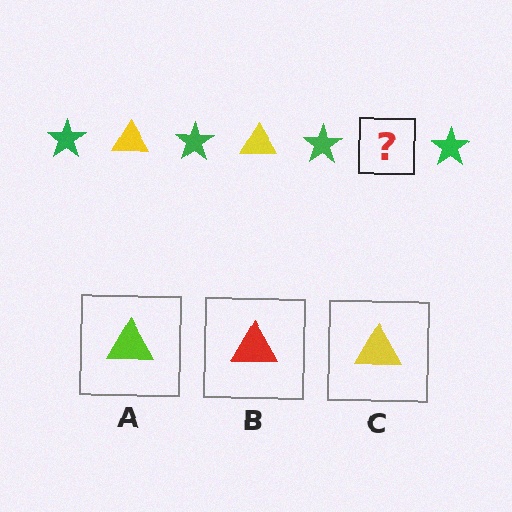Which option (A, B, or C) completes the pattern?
C.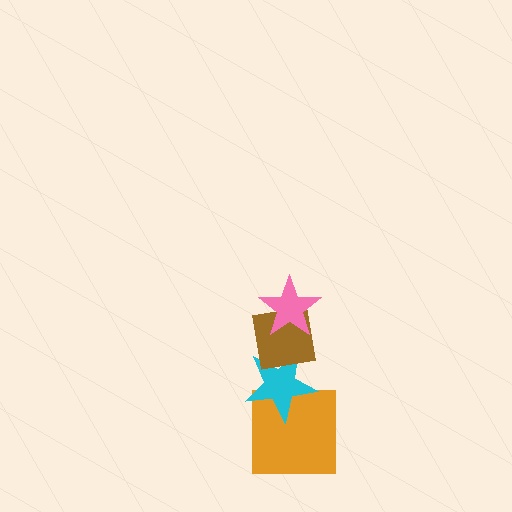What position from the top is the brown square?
The brown square is 2nd from the top.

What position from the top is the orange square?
The orange square is 4th from the top.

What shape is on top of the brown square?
The pink star is on top of the brown square.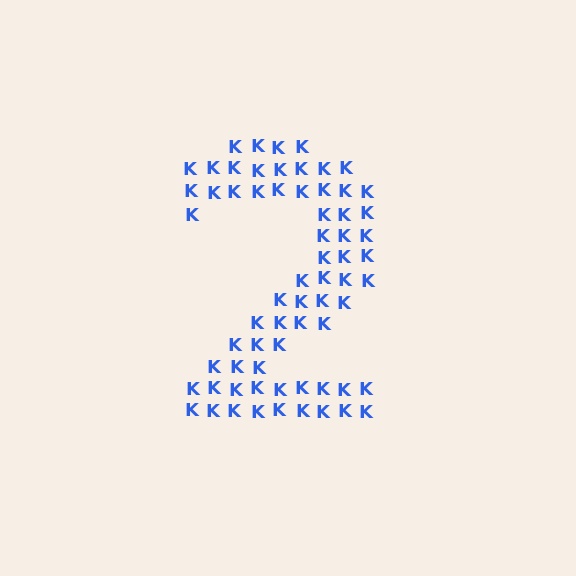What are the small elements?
The small elements are letter K's.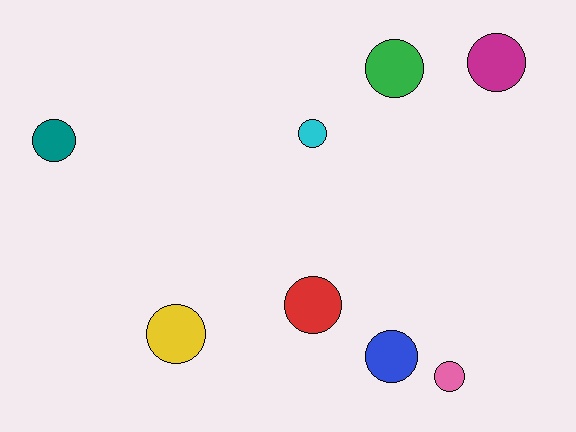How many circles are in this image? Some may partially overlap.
There are 8 circles.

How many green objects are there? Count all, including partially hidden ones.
There is 1 green object.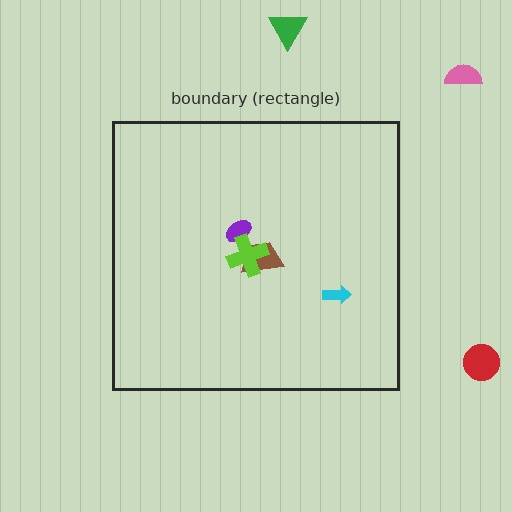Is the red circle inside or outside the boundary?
Outside.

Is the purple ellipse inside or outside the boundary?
Inside.